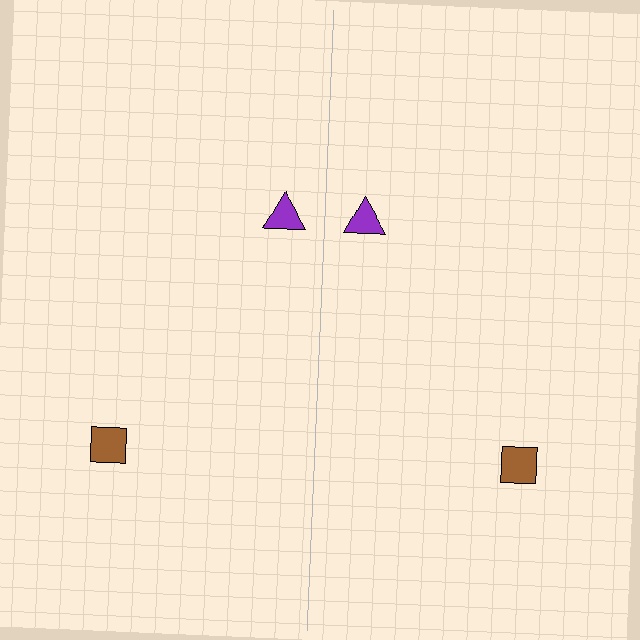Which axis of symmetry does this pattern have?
The pattern has a vertical axis of symmetry running through the center of the image.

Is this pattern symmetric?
Yes, this pattern has bilateral (reflection) symmetry.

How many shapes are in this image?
There are 4 shapes in this image.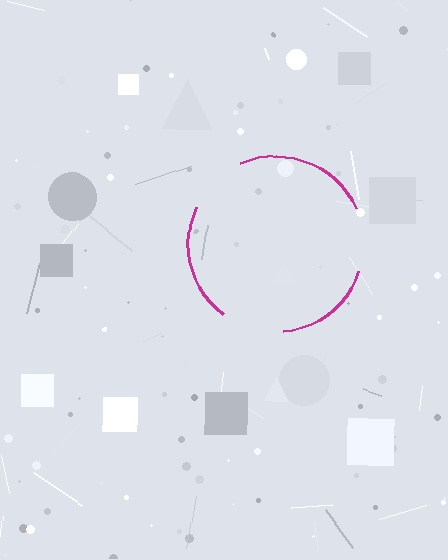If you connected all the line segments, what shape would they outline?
They would outline a circle.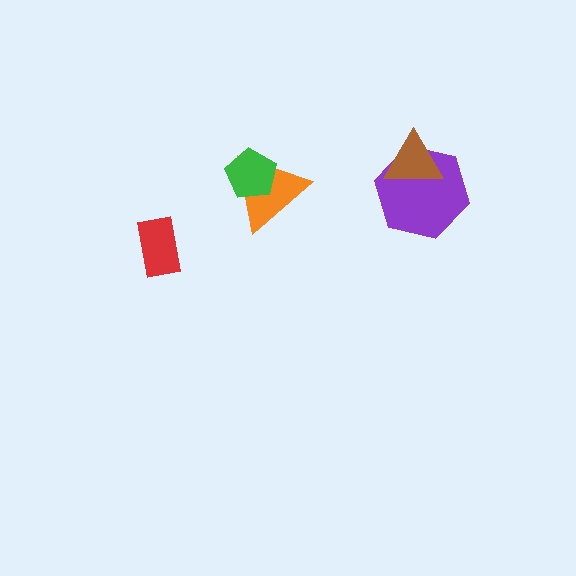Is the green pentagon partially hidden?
No, no other shape covers it.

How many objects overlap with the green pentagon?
1 object overlaps with the green pentagon.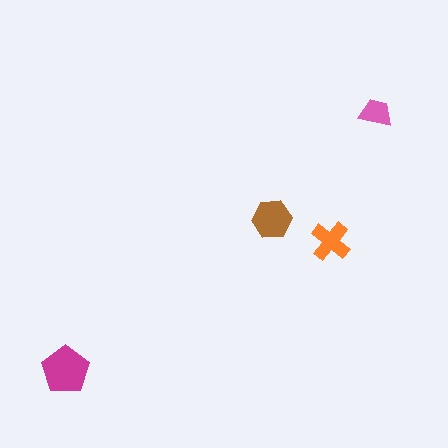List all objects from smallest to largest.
The pink trapezoid, the orange cross, the brown hexagon, the magenta pentagon.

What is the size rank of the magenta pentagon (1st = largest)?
1st.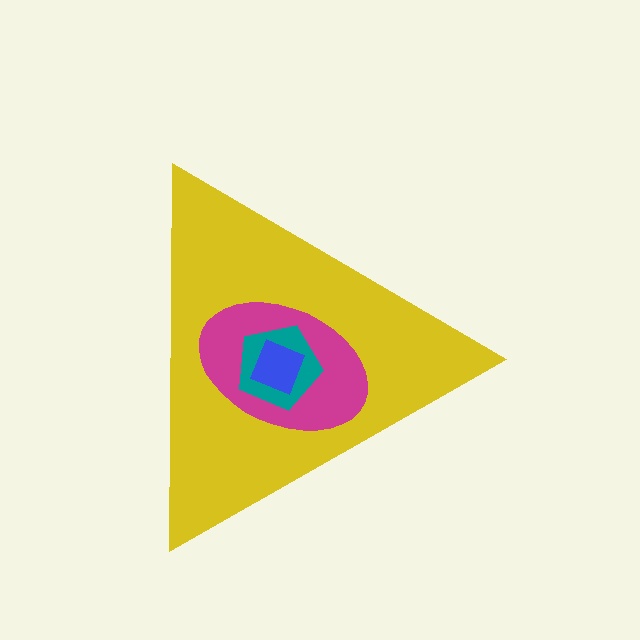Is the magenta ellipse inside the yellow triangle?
Yes.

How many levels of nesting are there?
4.